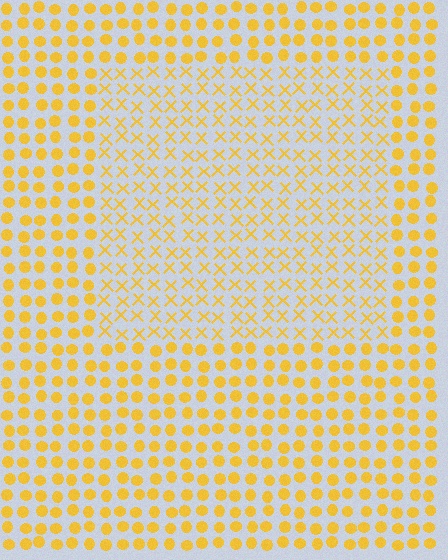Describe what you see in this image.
The image is filled with small yellow elements arranged in a uniform grid. A rectangle-shaped region contains X marks, while the surrounding area contains circles. The boundary is defined purely by the change in element shape.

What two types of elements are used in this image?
The image uses X marks inside the rectangle region and circles outside it.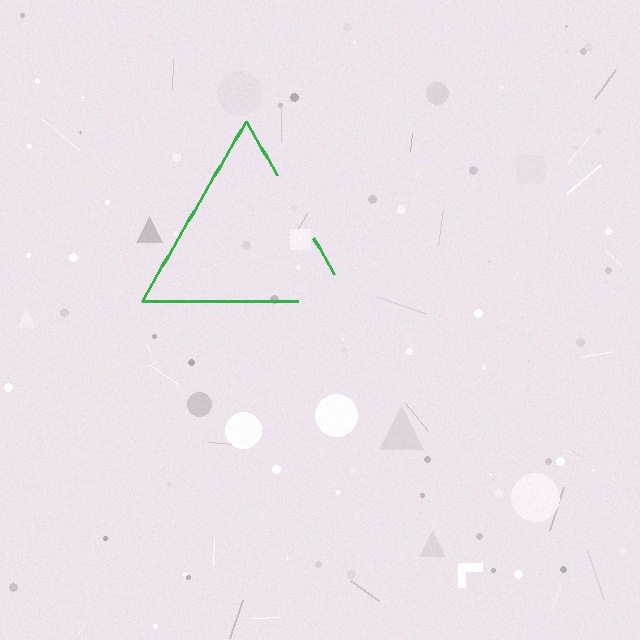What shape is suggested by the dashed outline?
The dashed outline suggests a triangle.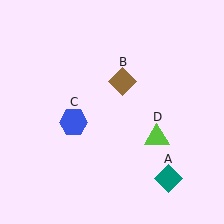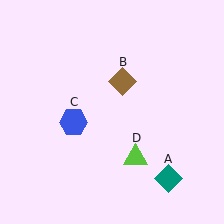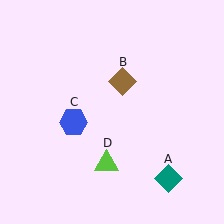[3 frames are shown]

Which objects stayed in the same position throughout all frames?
Teal diamond (object A) and brown diamond (object B) and blue hexagon (object C) remained stationary.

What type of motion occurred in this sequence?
The lime triangle (object D) rotated clockwise around the center of the scene.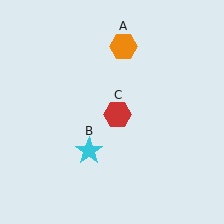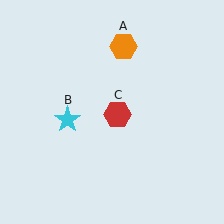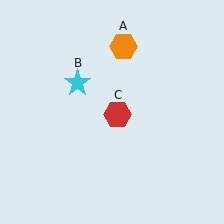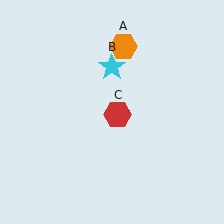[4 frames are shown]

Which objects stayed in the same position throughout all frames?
Orange hexagon (object A) and red hexagon (object C) remained stationary.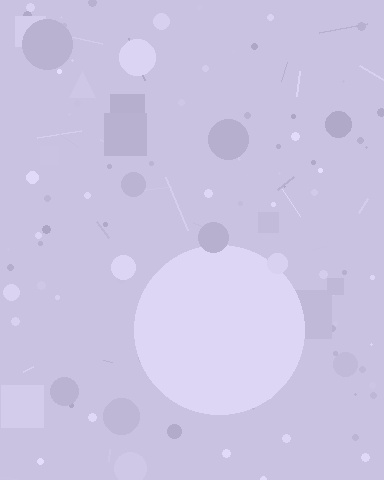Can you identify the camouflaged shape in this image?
The camouflaged shape is a circle.